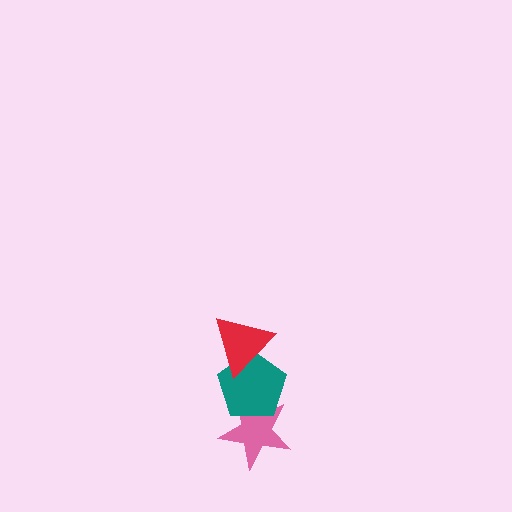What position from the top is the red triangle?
The red triangle is 1st from the top.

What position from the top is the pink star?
The pink star is 3rd from the top.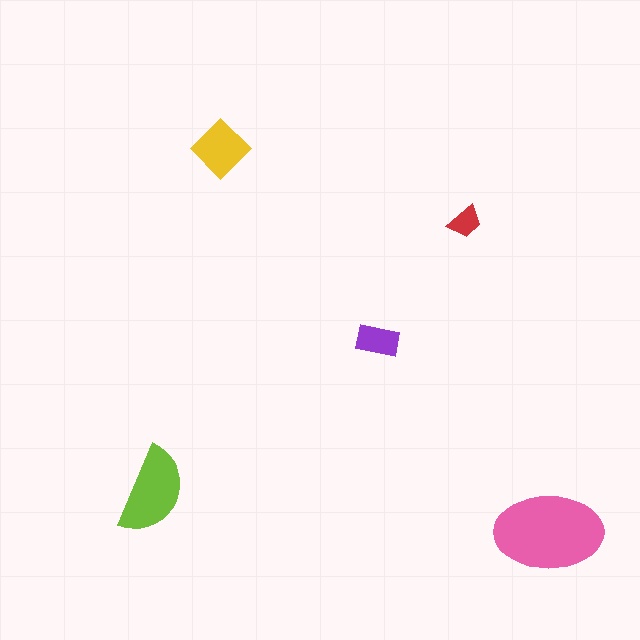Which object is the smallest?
The red trapezoid.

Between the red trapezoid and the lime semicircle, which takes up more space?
The lime semicircle.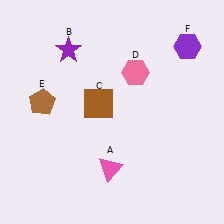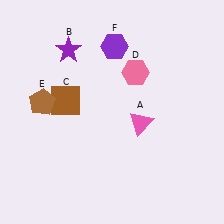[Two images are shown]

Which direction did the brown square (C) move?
The brown square (C) moved left.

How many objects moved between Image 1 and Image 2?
3 objects moved between the two images.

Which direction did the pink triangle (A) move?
The pink triangle (A) moved up.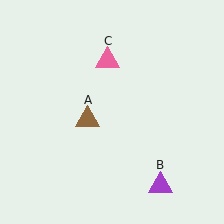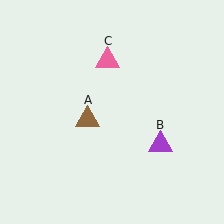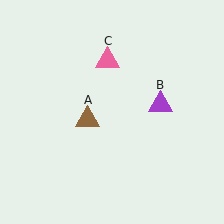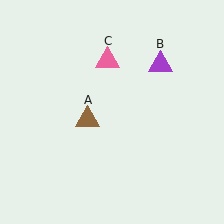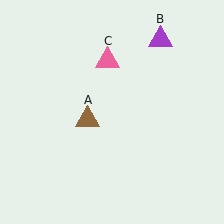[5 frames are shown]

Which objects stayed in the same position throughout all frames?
Brown triangle (object A) and pink triangle (object C) remained stationary.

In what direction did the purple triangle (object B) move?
The purple triangle (object B) moved up.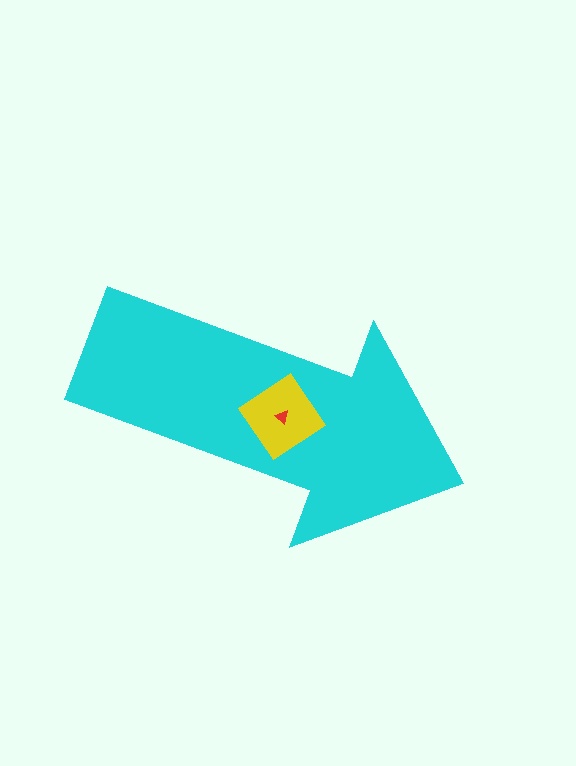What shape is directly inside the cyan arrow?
The yellow diamond.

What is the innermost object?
The red triangle.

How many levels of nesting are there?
3.